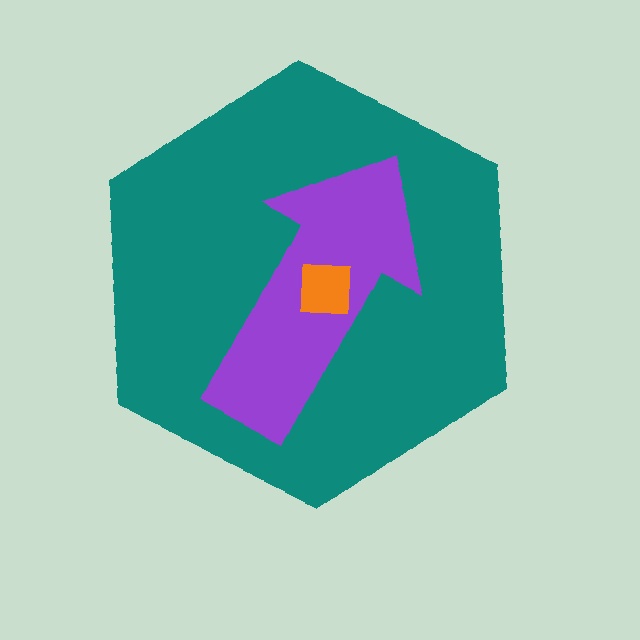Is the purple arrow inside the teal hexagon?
Yes.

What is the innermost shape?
The orange square.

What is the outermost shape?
The teal hexagon.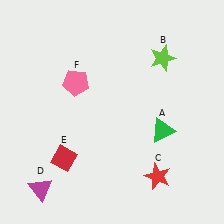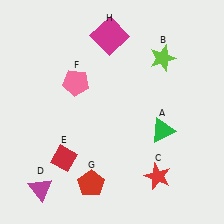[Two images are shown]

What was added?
A red pentagon (G), a magenta square (H) were added in Image 2.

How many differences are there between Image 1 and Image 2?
There are 2 differences between the two images.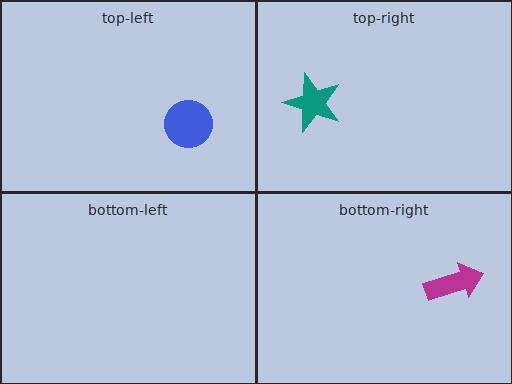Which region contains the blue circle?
The top-left region.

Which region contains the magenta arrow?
The bottom-right region.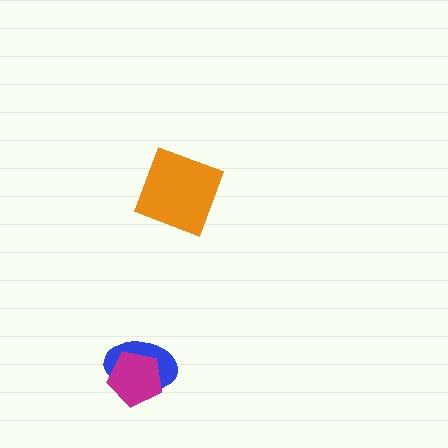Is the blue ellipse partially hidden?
Yes, it is partially covered by another shape.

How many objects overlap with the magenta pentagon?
1 object overlaps with the magenta pentagon.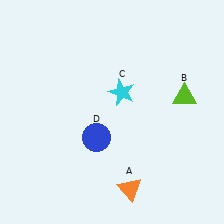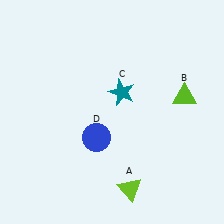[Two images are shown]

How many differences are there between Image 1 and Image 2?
There are 2 differences between the two images.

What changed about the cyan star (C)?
In Image 1, C is cyan. In Image 2, it changed to teal.